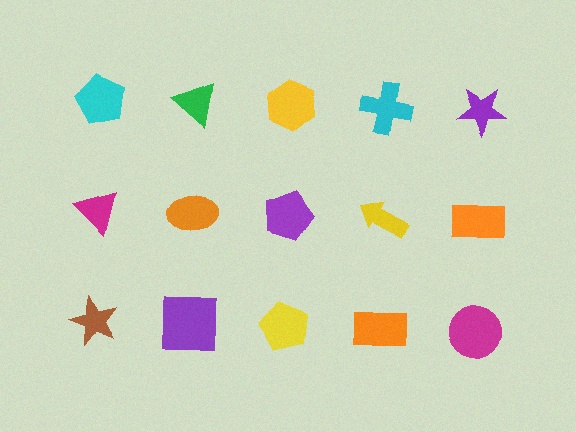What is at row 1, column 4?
A cyan cross.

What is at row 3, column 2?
A purple square.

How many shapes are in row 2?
5 shapes.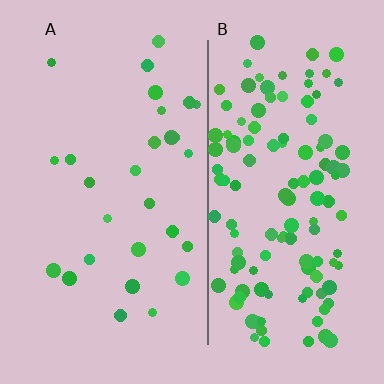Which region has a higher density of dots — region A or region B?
B (the right).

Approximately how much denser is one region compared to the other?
Approximately 4.4× — region B over region A.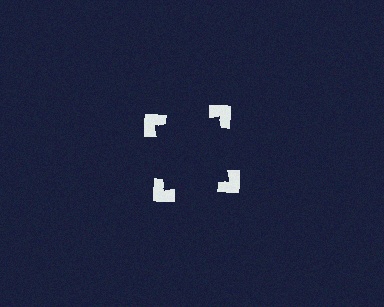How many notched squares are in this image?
There are 4 — one at each vertex of the illusory square.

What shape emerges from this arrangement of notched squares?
An illusory square — its edges are inferred from the aligned wedge cuts in the notched squares, not physically drawn.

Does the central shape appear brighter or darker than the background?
It typically appears slightly darker than the background, even though no actual brightness change is drawn.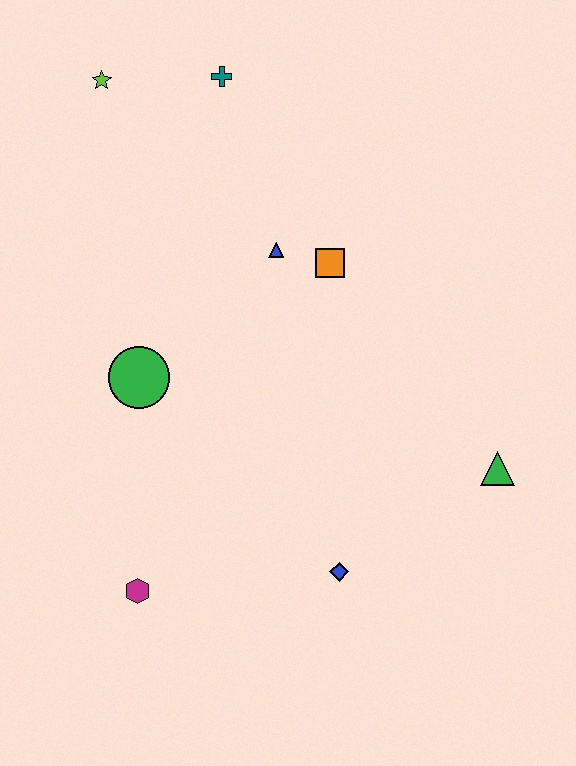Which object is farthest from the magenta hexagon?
The teal cross is farthest from the magenta hexagon.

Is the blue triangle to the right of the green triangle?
No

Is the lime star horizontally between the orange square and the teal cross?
No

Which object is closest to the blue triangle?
The orange square is closest to the blue triangle.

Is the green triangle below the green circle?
Yes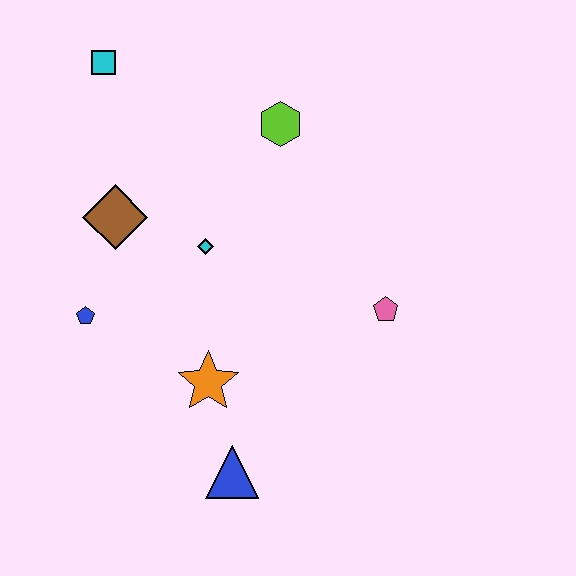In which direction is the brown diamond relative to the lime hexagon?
The brown diamond is to the left of the lime hexagon.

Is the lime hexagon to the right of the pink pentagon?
No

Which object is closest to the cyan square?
The brown diamond is closest to the cyan square.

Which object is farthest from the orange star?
The cyan square is farthest from the orange star.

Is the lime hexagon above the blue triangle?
Yes